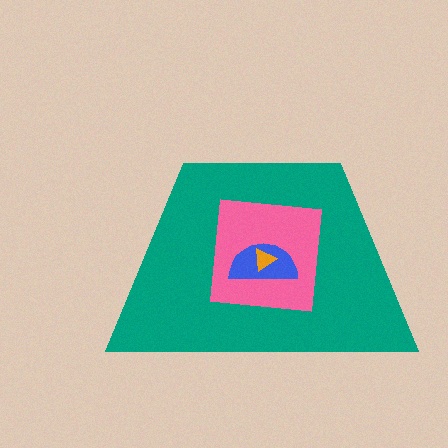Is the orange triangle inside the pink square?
Yes.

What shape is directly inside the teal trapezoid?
The pink square.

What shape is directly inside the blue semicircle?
The orange triangle.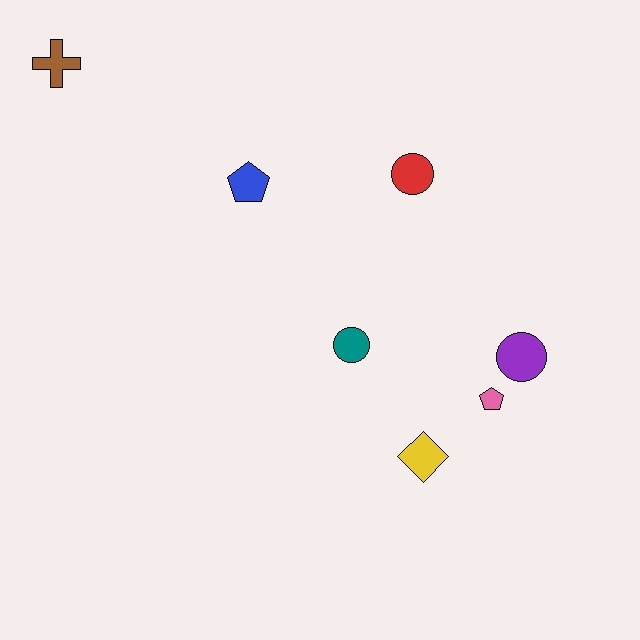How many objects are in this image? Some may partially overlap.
There are 7 objects.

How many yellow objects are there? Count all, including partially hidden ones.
There is 1 yellow object.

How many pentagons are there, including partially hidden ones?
There are 2 pentagons.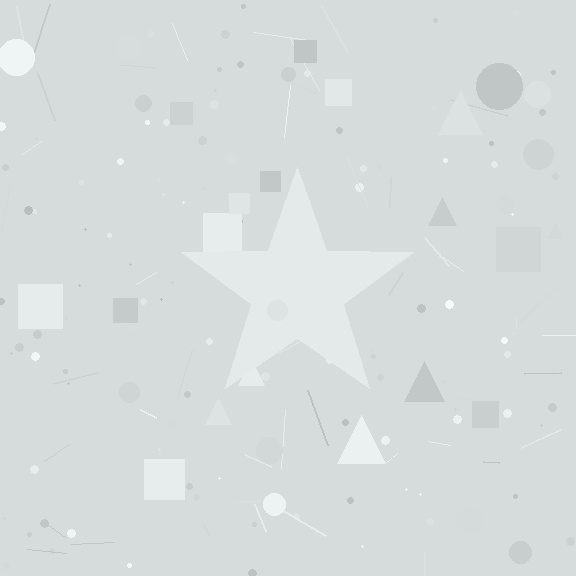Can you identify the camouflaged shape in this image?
The camouflaged shape is a star.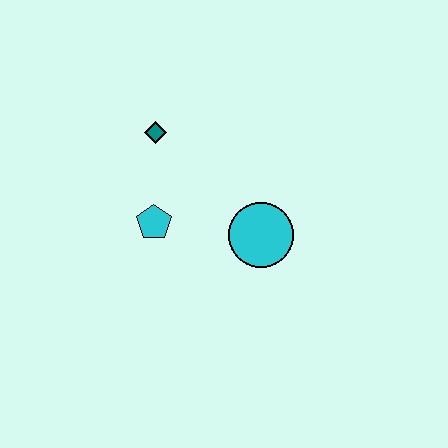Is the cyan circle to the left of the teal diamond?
No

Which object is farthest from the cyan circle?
The teal diamond is farthest from the cyan circle.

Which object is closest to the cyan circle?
The cyan pentagon is closest to the cyan circle.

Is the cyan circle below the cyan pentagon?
Yes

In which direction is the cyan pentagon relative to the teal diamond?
The cyan pentagon is below the teal diamond.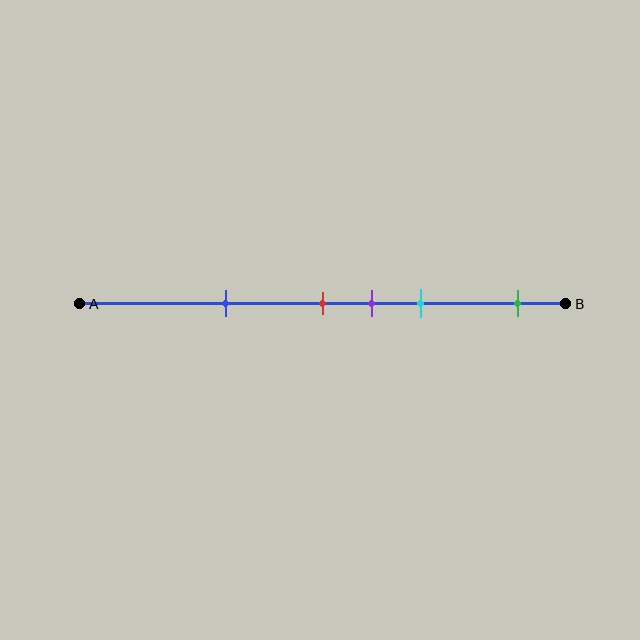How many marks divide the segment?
There are 5 marks dividing the segment.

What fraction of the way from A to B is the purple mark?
The purple mark is approximately 60% (0.6) of the way from A to B.